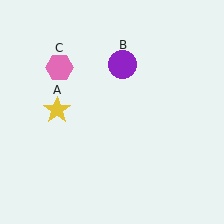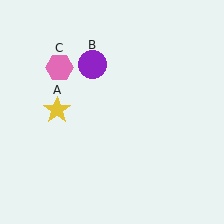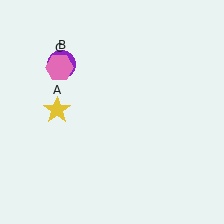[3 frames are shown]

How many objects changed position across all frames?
1 object changed position: purple circle (object B).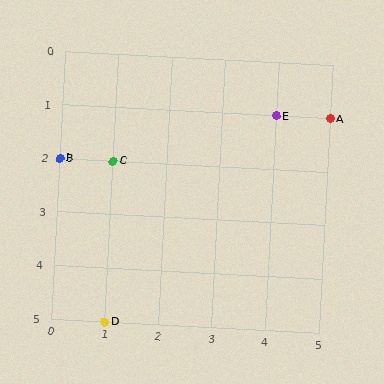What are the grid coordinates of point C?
Point C is at grid coordinates (1, 2).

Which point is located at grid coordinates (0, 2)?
Point B is at (0, 2).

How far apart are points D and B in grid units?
Points D and B are 1 column and 3 rows apart (about 3.2 grid units diagonally).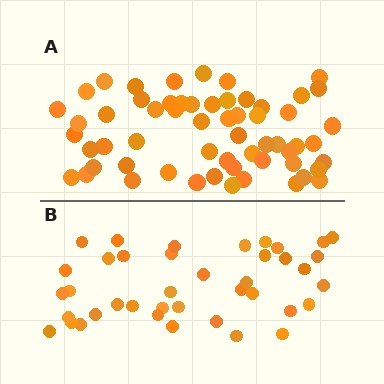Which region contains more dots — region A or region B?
Region A (the top region) has more dots.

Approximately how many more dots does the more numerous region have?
Region A has approximately 20 more dots than region B.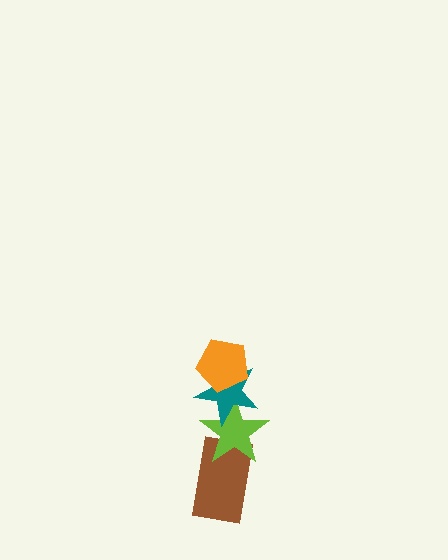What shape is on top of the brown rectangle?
The lime star is on top of the brown rectangle.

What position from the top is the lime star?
The lime star is 3rd from the top.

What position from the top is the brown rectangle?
The brown rectangle is 4th from the top.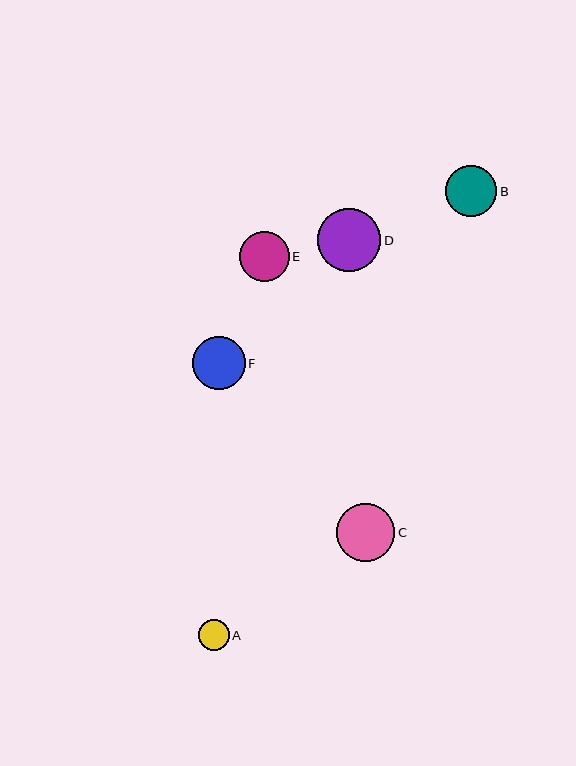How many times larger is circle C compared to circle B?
Circle C is approximately 1.1 times the size of circle B.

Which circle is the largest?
Circle D is the largest with a size of approximately 63 pixels.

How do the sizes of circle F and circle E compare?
Circle F and circle E are approximately the same size.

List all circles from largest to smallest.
From largest to smallest: D, C, F, B, E, A.